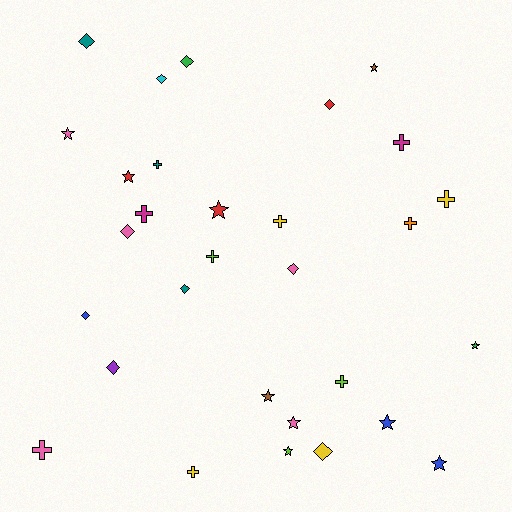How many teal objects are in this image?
There are 3 teal objects.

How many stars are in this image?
There are 10 stars.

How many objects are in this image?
There are 30 objects.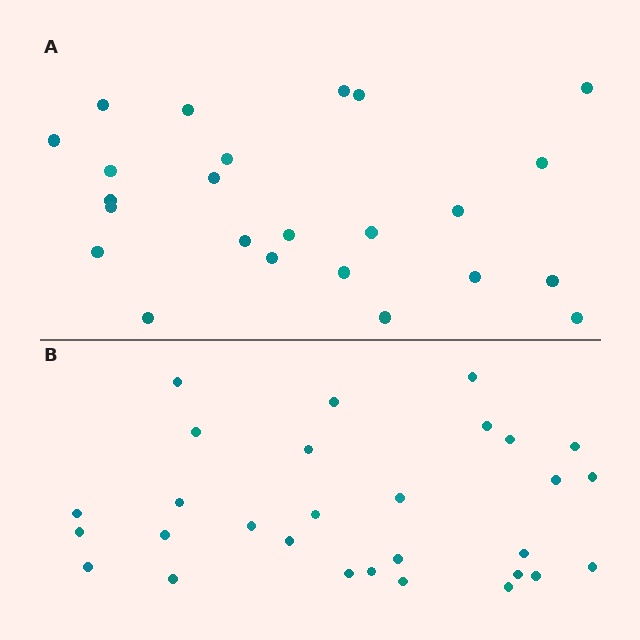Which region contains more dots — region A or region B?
Region B (the bottom region) has more dots.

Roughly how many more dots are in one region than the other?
Region B has about 5 more dots than region A.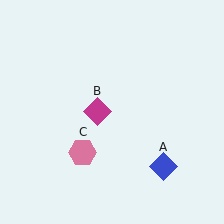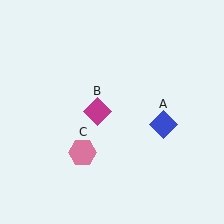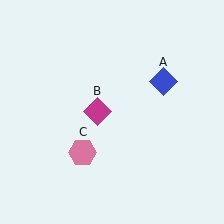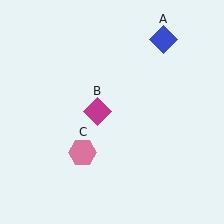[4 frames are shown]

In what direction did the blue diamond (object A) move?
The blue diamond (object A) moved up.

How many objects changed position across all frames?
1 object changed position: blue diamond (object A).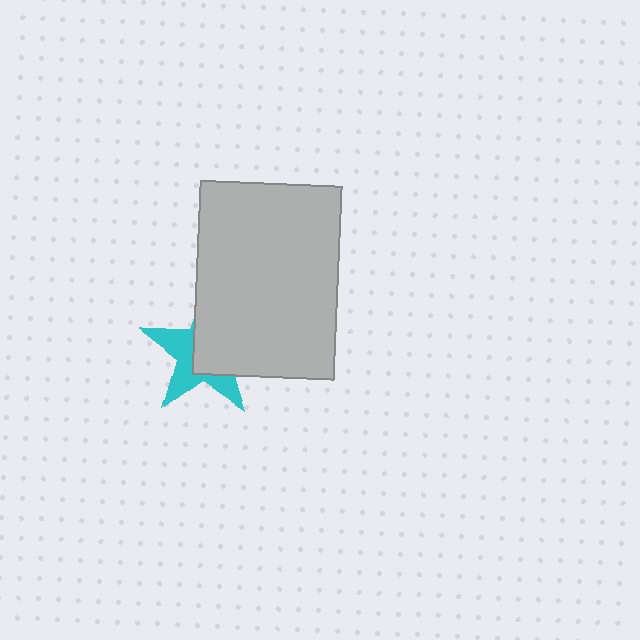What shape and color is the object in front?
The object in front is a light gray rectangle.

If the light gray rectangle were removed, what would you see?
You would see the complete cyan star.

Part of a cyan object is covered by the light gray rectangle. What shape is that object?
It is a star.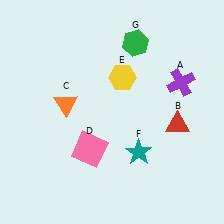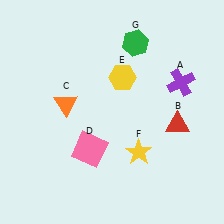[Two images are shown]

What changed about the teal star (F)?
In Image 1, F is teal. In Image 2, it changed to yellow.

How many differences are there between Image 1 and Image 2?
There is 1 difference between the two images.